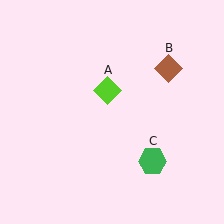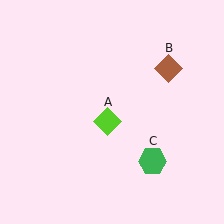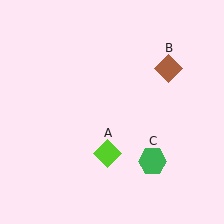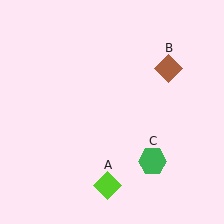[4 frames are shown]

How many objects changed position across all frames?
1 object changed position: lime diamond (object A).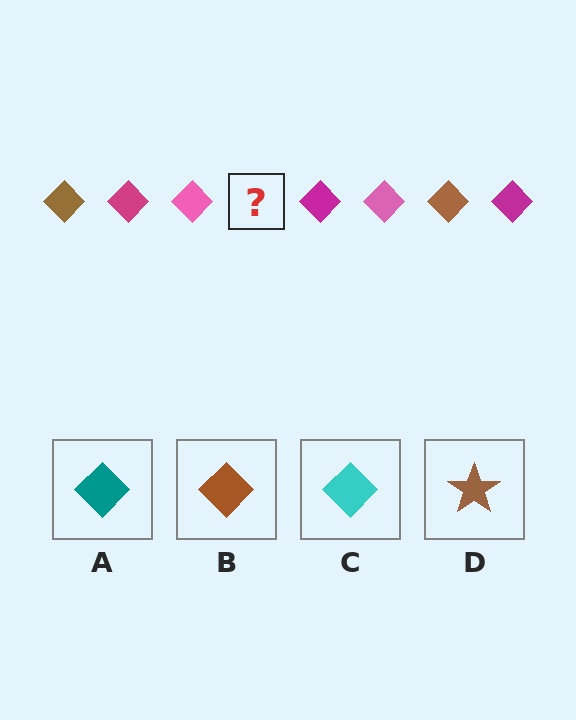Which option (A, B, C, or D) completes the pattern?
B.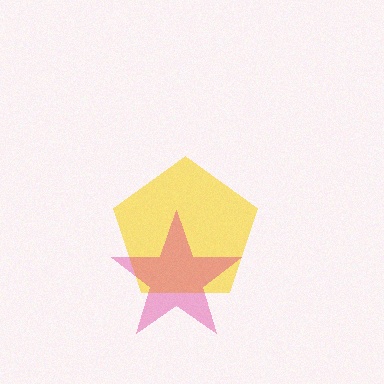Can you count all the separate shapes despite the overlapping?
Yes, there are 2 separate shapes.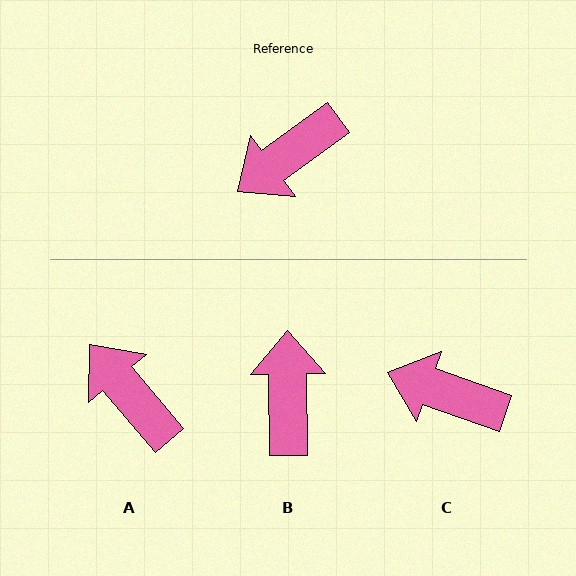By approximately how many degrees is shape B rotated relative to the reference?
Approximately 125 degrees clockwise.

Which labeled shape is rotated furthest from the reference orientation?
B, about 125 degrees away.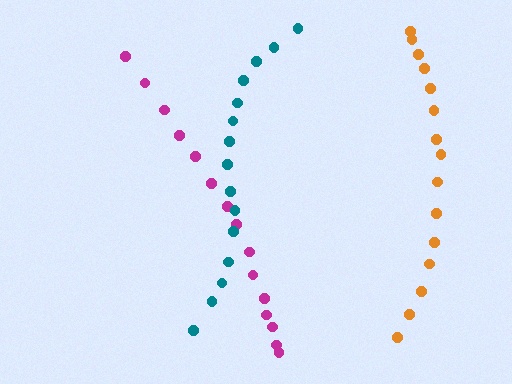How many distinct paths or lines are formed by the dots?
There are 3 distinct paths.